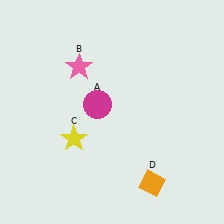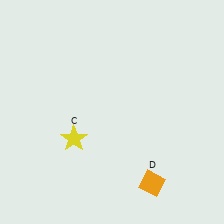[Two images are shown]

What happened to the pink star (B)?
The pink star (B) was removed in Image 2. It was in the top-left area of Image 1.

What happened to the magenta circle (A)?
The magenta circle (A) was removed in Image 2. It was in the top-left area of Image 1.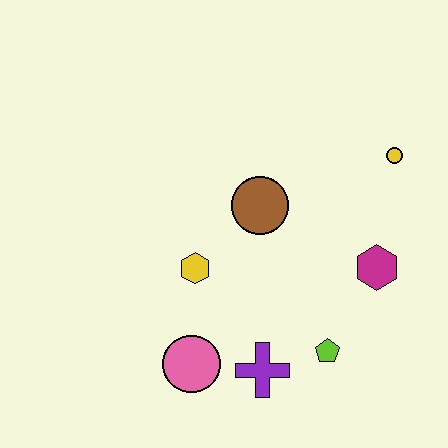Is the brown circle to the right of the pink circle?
Yes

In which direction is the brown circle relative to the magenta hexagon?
The brown circle is to the left of the magenta hexagon.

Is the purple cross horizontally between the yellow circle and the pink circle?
Yes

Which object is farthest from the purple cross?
The yellow circle is farthest from the purple cross.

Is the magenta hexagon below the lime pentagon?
No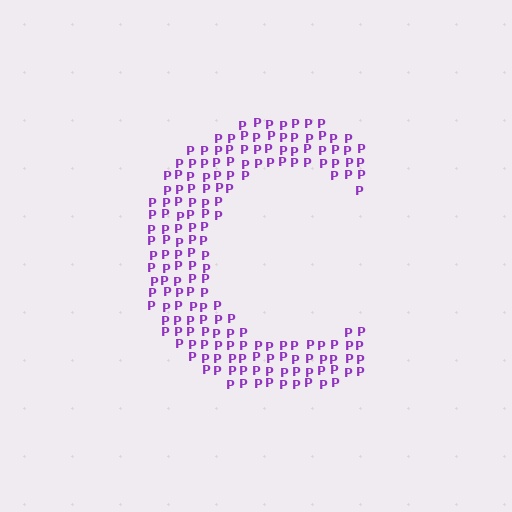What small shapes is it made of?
It is made of small letter P's.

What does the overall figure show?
The overall figure shows the letter C.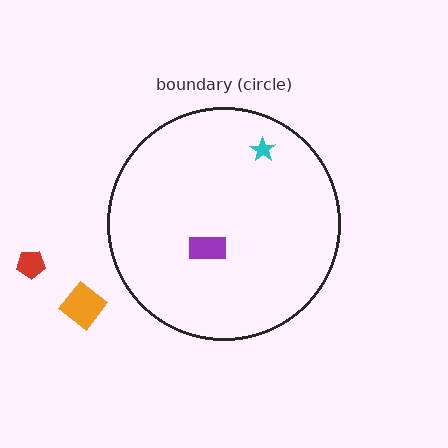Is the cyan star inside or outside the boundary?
Inside.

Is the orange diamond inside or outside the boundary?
Outside.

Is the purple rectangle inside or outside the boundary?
Inside.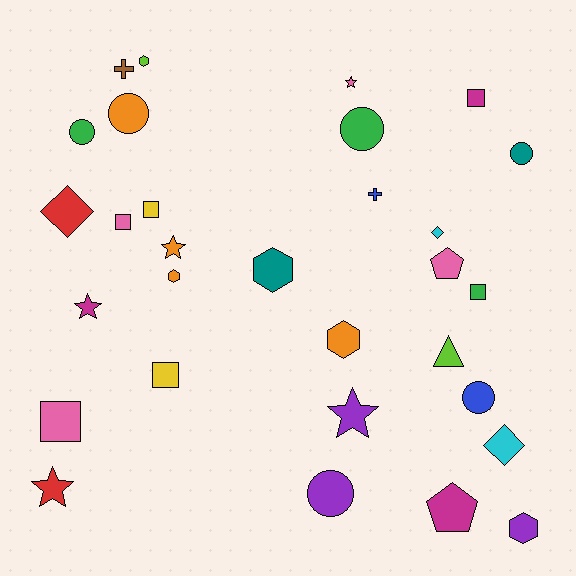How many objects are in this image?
There are 30 objects.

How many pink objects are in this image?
There are 4 pink objects.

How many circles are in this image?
There are 6 circles.